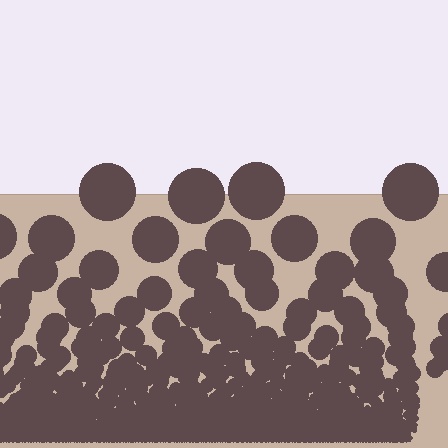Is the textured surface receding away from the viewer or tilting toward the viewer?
The surface appears to tilt toward the viewer. Texture elements get larger and sparser toward the top.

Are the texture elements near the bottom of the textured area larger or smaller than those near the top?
Smaller. The gradient is inverted — elements near the bottom are smaller and denser.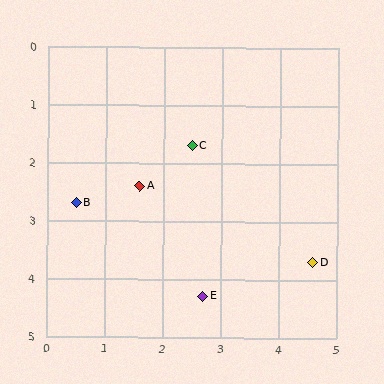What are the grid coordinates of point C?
Point C is at approximately (2.5, 1.7).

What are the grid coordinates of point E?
Point E is at approximately (2.7, 4.3).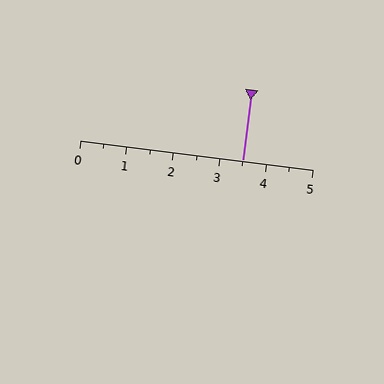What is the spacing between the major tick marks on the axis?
The major ticks are spaced 1 apart.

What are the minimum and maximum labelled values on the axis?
The axis runs from 0 to 5.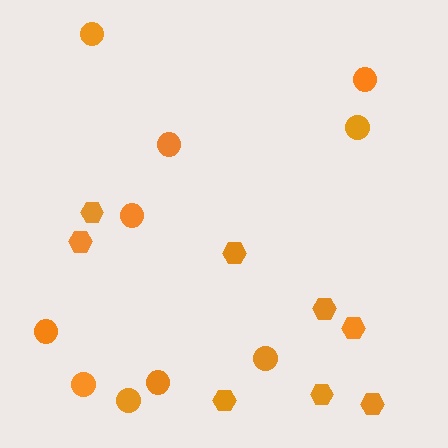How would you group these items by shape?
There are 2 groups: one group of hexagons (8) and one group of circles (10).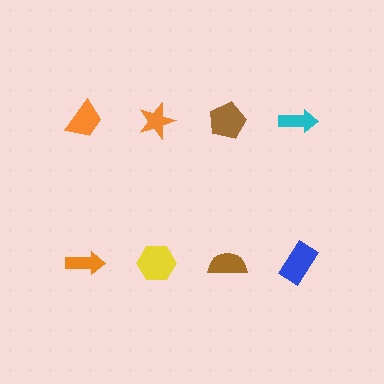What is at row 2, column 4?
A blue rectangle.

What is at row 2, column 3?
A brown semicircle.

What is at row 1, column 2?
An orange star.